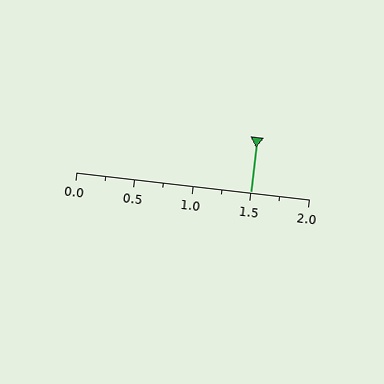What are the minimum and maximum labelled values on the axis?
The axis runs from 0.0 to 2.0.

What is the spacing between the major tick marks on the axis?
The major ticks are spaced 0.5 apart.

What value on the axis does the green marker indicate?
The marker indicates approximately 1.5.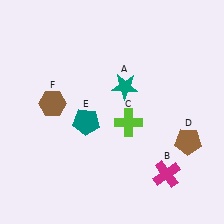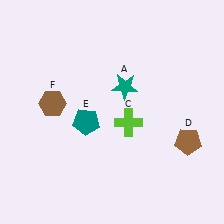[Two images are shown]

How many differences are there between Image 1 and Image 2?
There is 1 difference between the two images.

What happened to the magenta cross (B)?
The magenta cross (B) was removed in Image 2. It was in the bottom-right area of Image 1.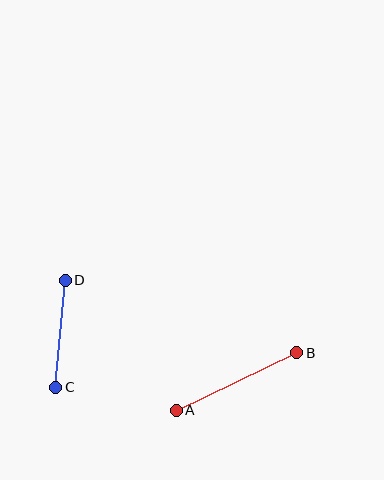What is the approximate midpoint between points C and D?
The midpoint is at approximately (60, 334) pixels.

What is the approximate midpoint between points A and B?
The midpoint is at approximately (237, 382) pixels.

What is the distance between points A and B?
The distance is approximately 133 pixels.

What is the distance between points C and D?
The distance is approximately 107 pixels.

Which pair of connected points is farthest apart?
Points A and B are farthest apart.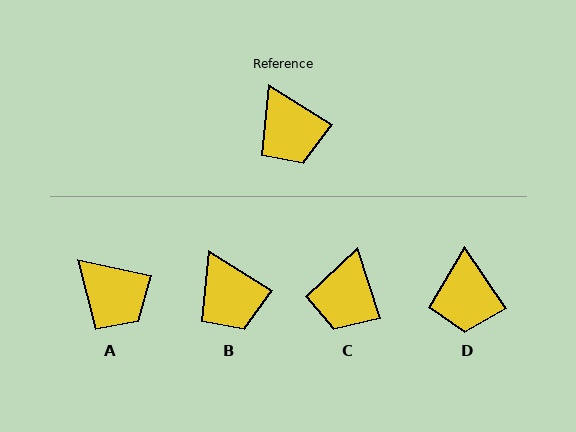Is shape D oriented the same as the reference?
No, it is off by about 24 degrees.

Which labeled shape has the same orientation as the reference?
B.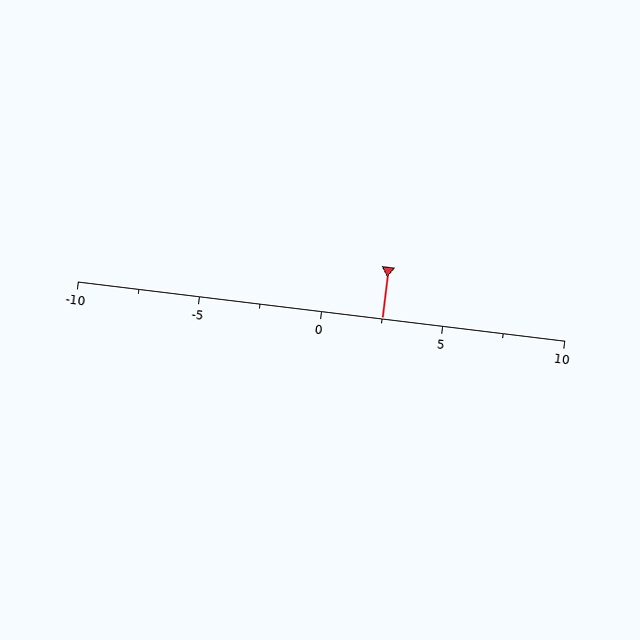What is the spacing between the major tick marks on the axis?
The major ticks are spaced 5 apart.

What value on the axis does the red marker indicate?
The marker indicates approximately 2.5.